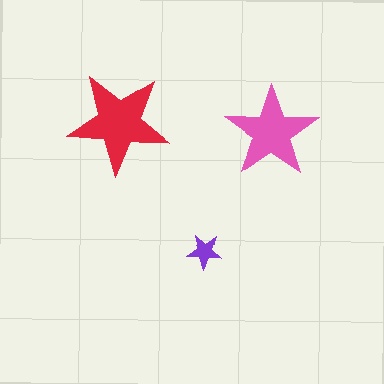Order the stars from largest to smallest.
the red one, the pink one, the purple one.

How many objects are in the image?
There are 3 objects in the image.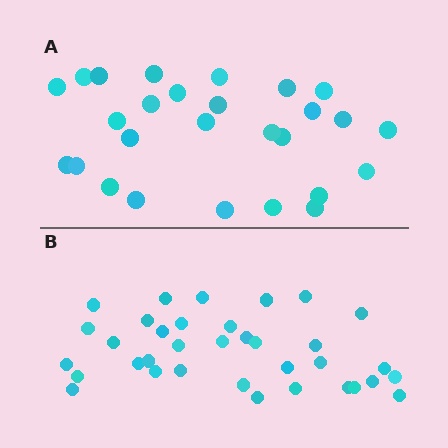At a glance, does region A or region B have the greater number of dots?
Region B (the bottom region) has more dots.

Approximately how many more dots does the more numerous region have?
Region B has roughly 8 or so more dots than region A.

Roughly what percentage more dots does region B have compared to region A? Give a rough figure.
About 30% more.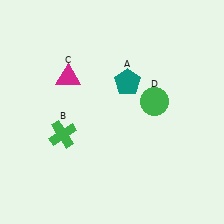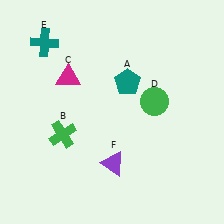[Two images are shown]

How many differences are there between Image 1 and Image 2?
There are 2 differences between the two images.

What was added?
A teal cross (E), a purple triangle (F) were added in Image 2.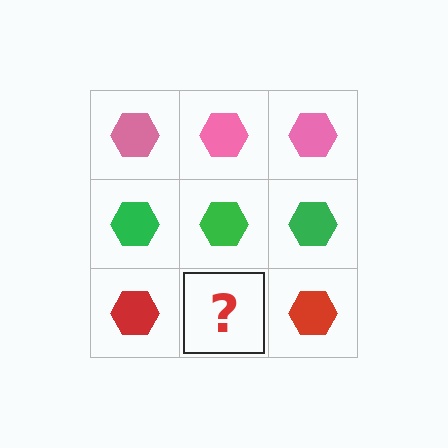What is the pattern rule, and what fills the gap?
The rule is that each row has a consistent color. The gap should be filled with a red hexagon.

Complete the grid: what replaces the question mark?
The question mark should be replaced with a red hexagon.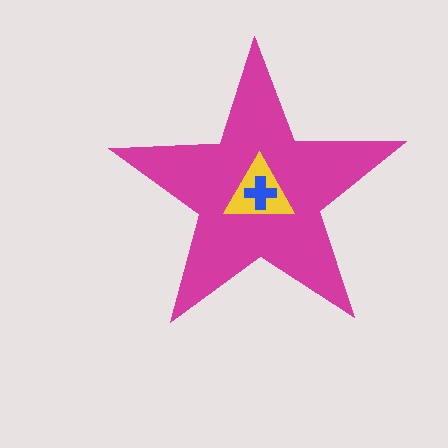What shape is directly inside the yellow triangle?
The blue cross.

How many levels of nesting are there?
3.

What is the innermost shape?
The blue cross.